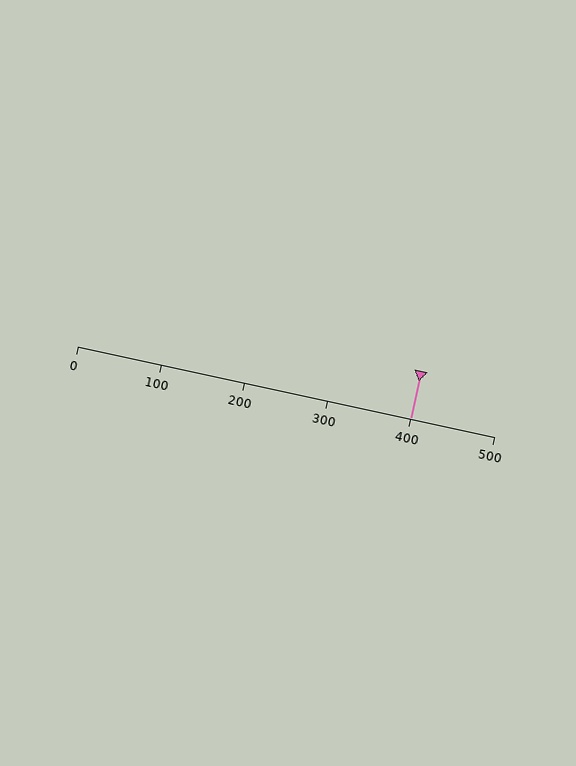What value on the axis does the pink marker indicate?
The marker indicates approximately 400.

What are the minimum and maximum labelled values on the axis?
The axis runs from 0 to 500.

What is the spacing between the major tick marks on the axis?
The major ticks are spaced 100 apart.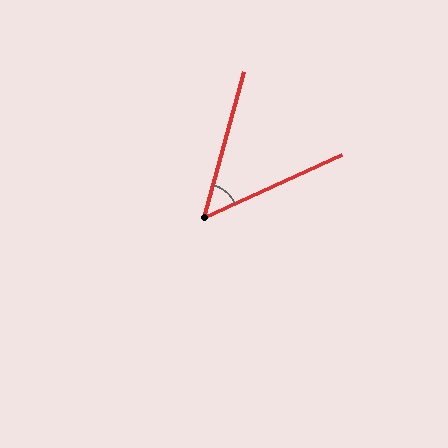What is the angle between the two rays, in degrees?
Approximately 50 degrees.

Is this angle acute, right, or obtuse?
It is acute.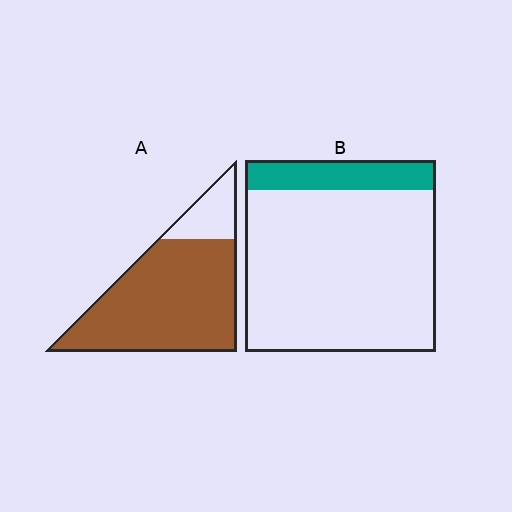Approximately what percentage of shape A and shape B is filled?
A is approximately 85% and B is approximately 15%.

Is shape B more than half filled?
No.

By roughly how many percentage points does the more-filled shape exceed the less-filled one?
By roughly 65 percentage points (A over B).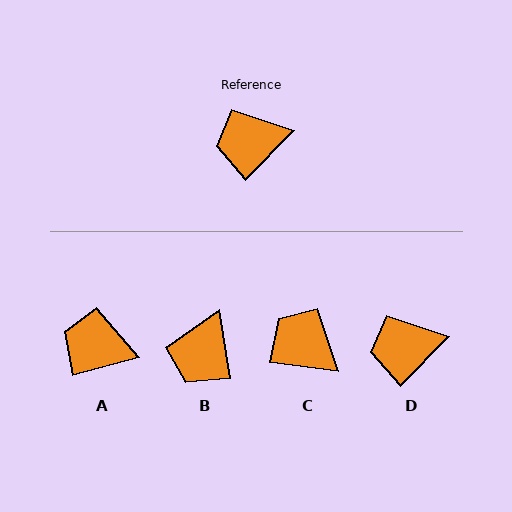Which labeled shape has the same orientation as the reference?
D.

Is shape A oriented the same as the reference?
No, it is off by about 31 degrees.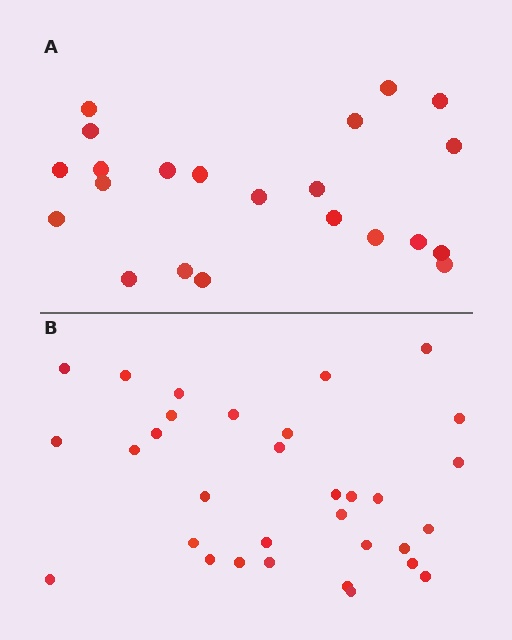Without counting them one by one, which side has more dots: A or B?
Region B (the bottom region) has more dots.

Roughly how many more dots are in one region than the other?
Region B has roughly 10 or so more dots than region A.